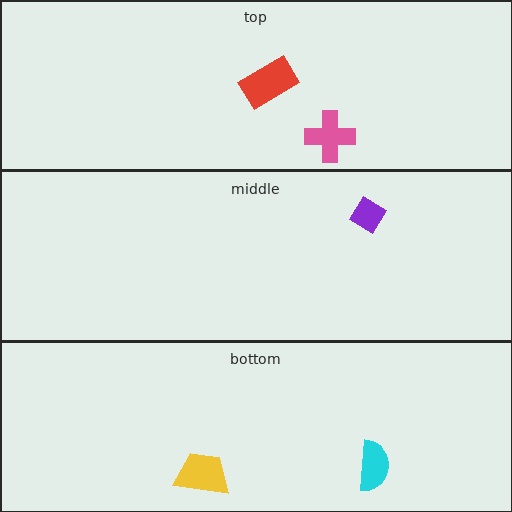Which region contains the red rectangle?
The top region.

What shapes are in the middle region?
The purple diamond.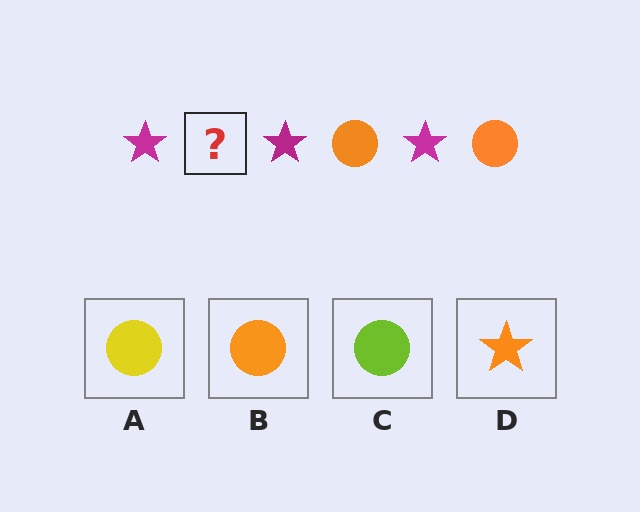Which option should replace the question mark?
Option B.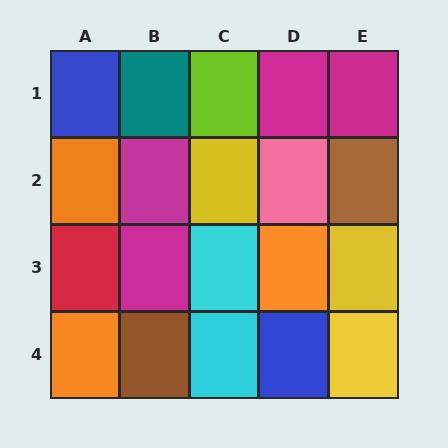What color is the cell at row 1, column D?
Magenta.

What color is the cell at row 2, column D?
Pink.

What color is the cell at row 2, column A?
Orange.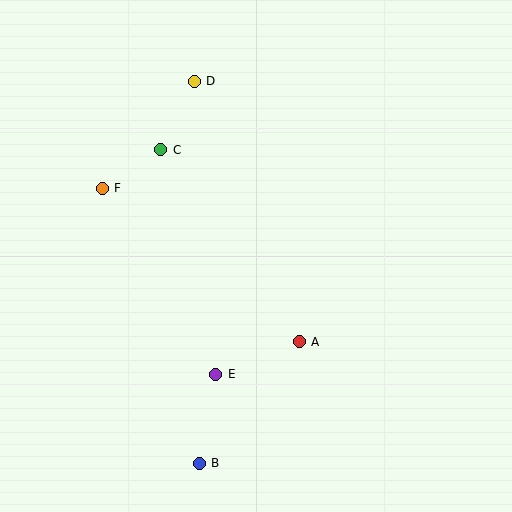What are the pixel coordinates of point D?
Point D is at (194, 81).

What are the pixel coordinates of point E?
Point E is at (216, 374).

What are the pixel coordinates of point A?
Point A is at (299, 342).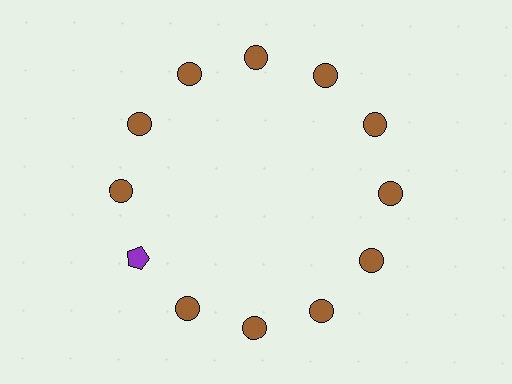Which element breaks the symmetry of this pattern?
The purple pentagon at roughly the 8 o'clock position breaks the symmetry. All other shapes are brown circles.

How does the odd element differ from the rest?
It differs in both color (purple instead of brown) and shape (pentagon instead of circle).